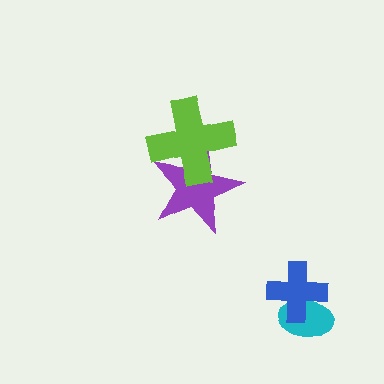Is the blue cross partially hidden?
No, no other shape covers it.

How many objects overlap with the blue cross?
1 object overlaps with the blue cross.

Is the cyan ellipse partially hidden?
Yes, it is partially covered by another shape.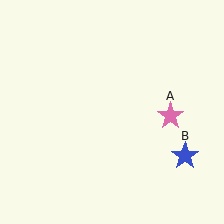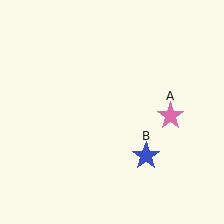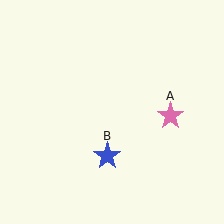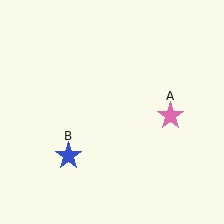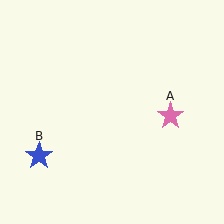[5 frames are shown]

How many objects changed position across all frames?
1 object changed position: blue star (object B).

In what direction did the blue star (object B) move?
The blue star (object B) moved left.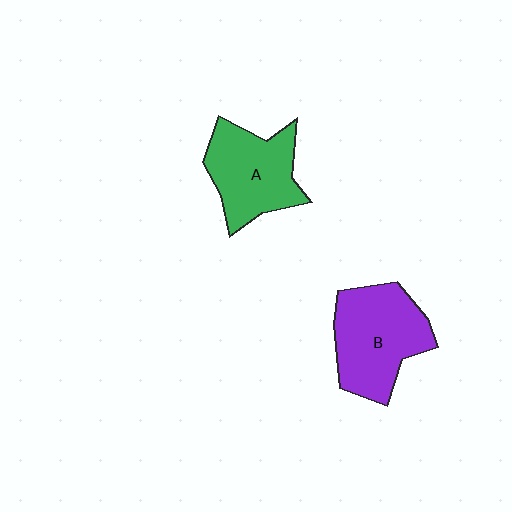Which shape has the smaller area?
Shape A (green).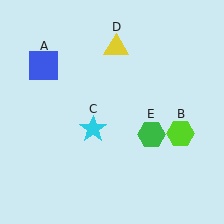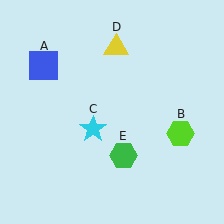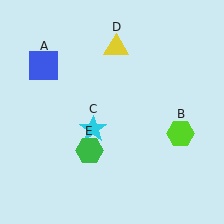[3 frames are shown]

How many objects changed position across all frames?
1 object changed position: green hexagon (object E).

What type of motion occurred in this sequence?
The green hexagon (object E) rotated clockwise around the center of the scene.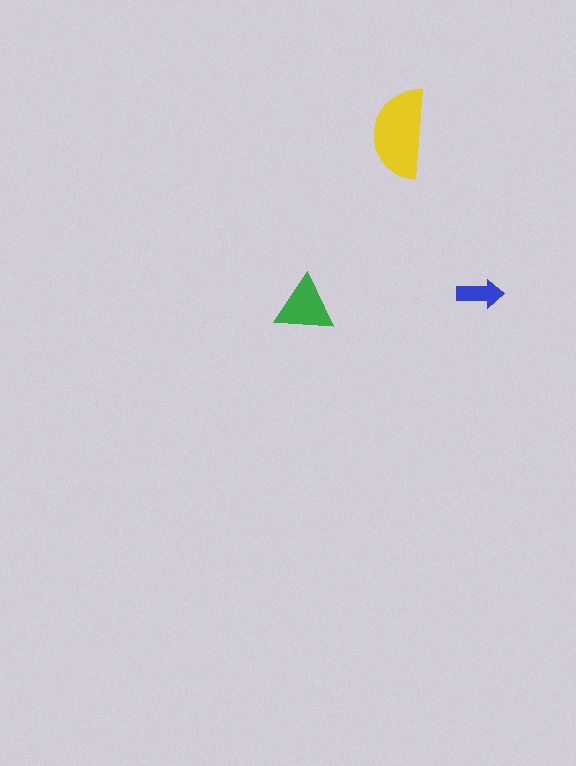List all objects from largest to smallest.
The yellow semicircle, the green triangle, the blue arrow.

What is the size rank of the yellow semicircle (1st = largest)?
1st.